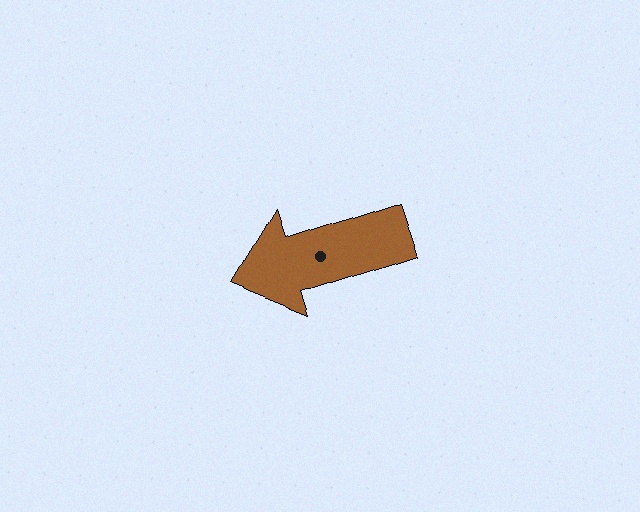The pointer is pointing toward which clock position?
Roughly 8 o'clock.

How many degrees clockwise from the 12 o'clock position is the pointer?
Approximately 252 degrees.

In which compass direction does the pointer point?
West.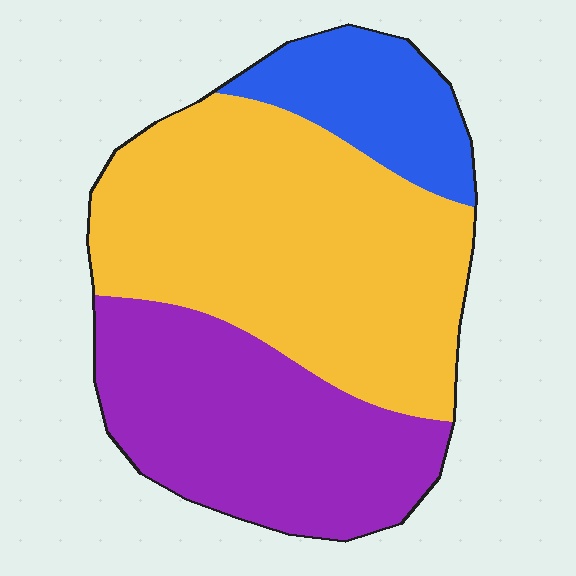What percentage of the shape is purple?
Purple covers about 35% of the shape.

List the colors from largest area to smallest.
From largest to smallest: yellow, purple, blue.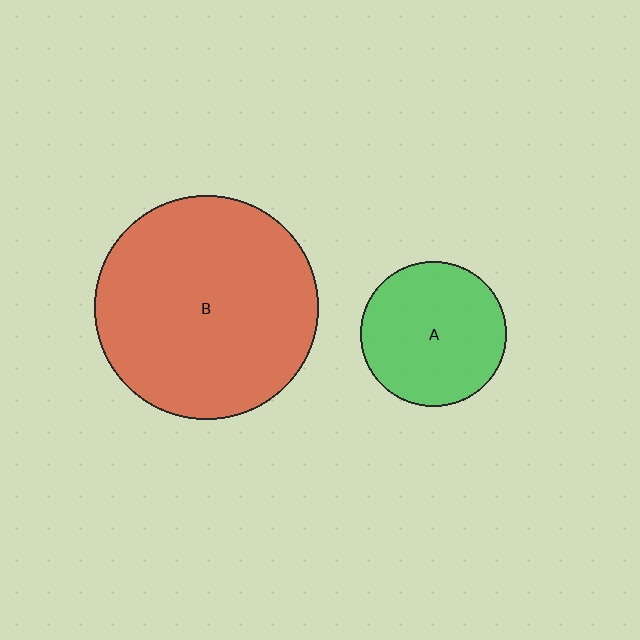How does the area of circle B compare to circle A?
Approximately 2.4 times.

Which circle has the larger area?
Circle B (red).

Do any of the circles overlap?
No, none of the circles overlap.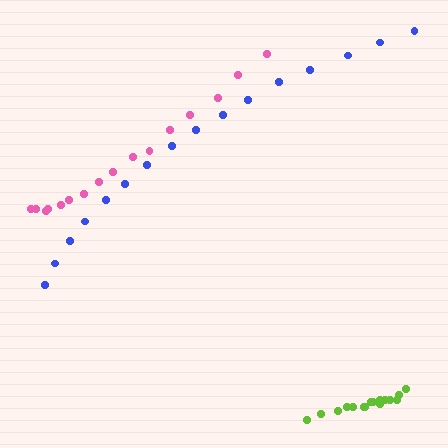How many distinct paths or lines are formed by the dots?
There are 3 distinct paths.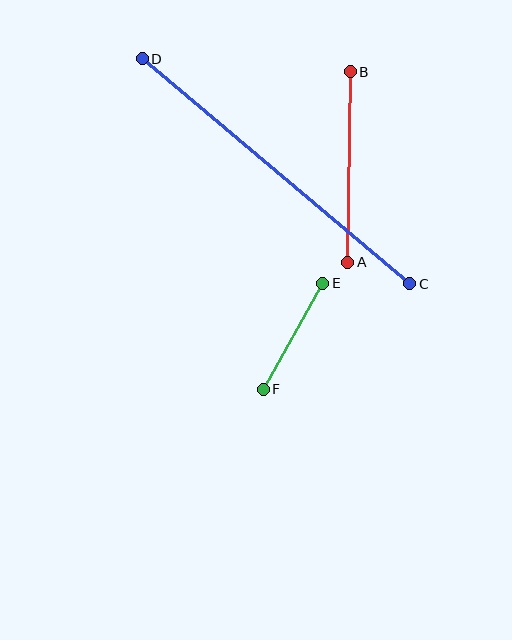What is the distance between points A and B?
The distance is approximately 191 pixels.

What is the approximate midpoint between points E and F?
The midpoint is at approximately (293, 336) pixels.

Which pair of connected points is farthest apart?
Points C and D are farthest apart.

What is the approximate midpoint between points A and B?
The midpoint is at approximately (349, 167) pixels.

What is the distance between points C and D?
The distance is approximately 349 pixels.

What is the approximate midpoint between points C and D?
The midpoint is at approximately (276, 171) pixels.